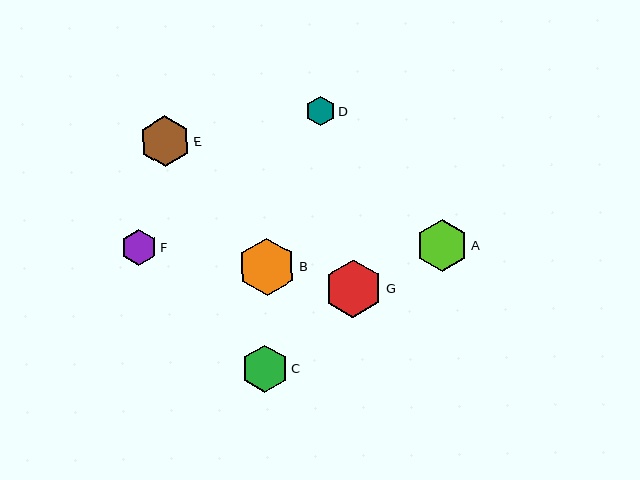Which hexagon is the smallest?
Hexagon D is the smallest with a size of approximately 29 pixels.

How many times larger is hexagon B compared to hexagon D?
Hexagon B is approximately 2.0 times the size of hexagon D.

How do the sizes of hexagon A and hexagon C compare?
Hexagon A and hexagon C are approximately the same size.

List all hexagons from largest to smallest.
From largest to smallest: G, B, A, E, C, F, D.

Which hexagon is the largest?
Hexagon G is the largest with a size of approximately 58 pixels.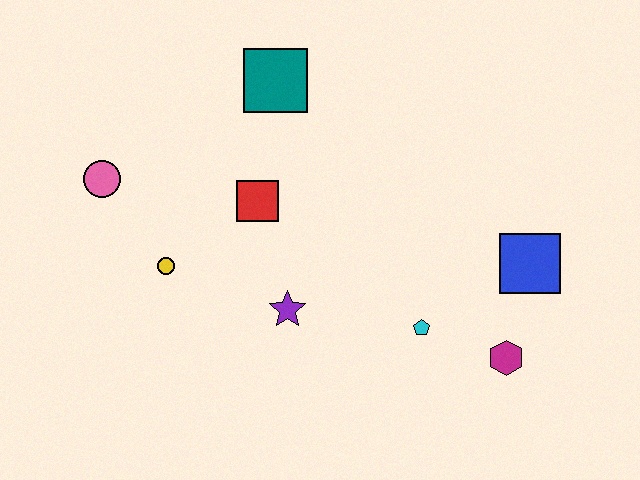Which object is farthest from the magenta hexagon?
The pink circle is farthest from the magenta hexagon.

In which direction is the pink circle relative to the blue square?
The pink circle is to the left of the blue square.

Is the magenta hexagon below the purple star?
Yes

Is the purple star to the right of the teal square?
Yes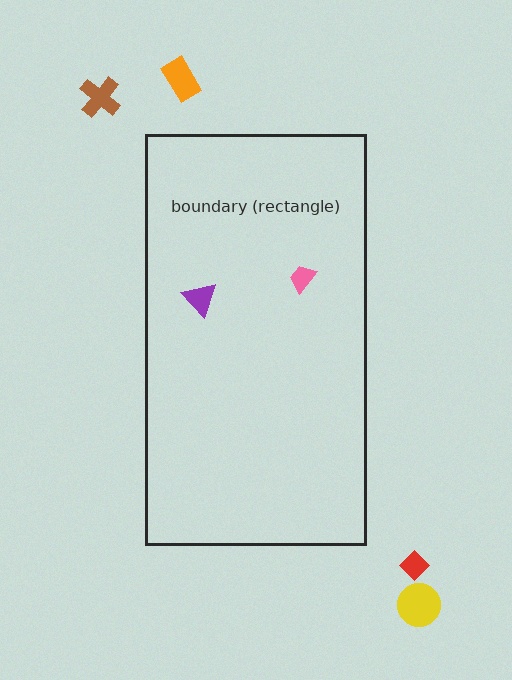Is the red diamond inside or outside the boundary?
Outside.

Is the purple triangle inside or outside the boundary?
Inside.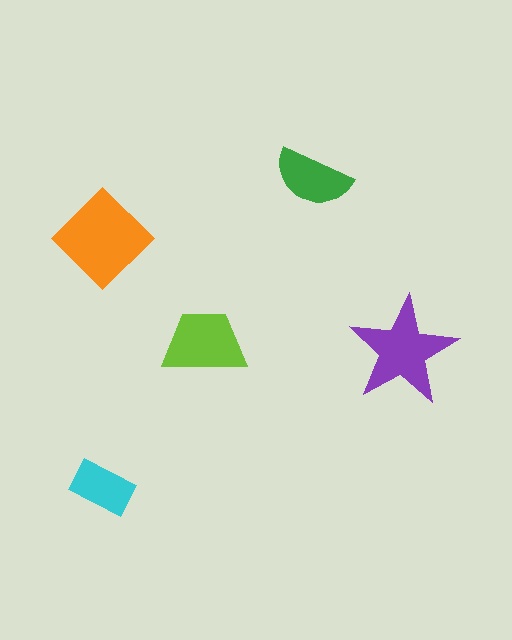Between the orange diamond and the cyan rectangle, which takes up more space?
The orange diamond.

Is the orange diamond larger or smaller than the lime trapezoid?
Larger.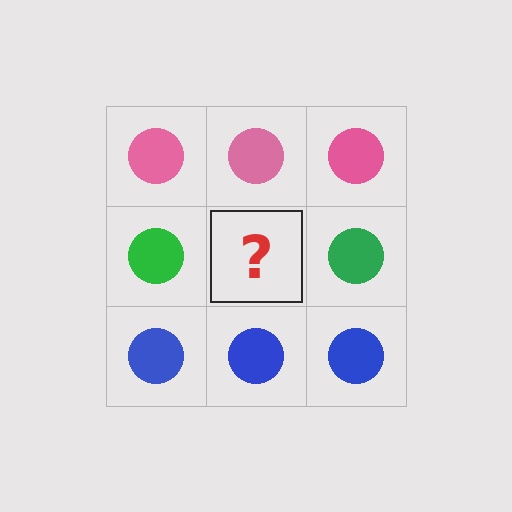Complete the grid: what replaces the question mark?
The question mark should be replaced with a green circle.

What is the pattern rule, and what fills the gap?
The rule is that each row has a consistent color. The gap should be filled with a green circle.